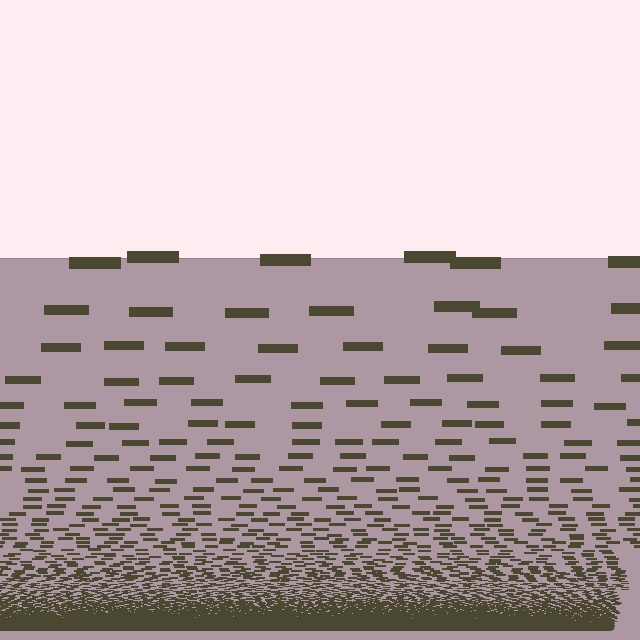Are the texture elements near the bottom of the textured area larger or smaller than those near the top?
Smaller. The gradient is inverted — elements near the bottom are smaller and denser.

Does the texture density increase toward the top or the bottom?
Density increases toward the bottom.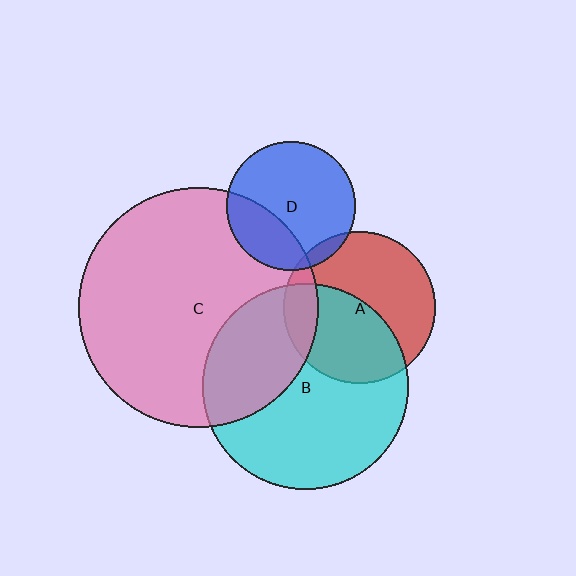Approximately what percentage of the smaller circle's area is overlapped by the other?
Approximately 15%.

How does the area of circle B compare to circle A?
Approximately 1.8 times.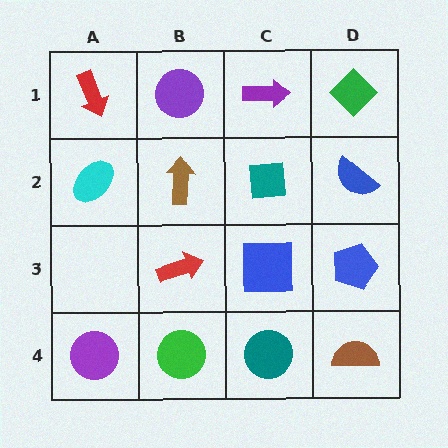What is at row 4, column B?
A green circle.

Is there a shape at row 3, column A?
No, that cell is empty.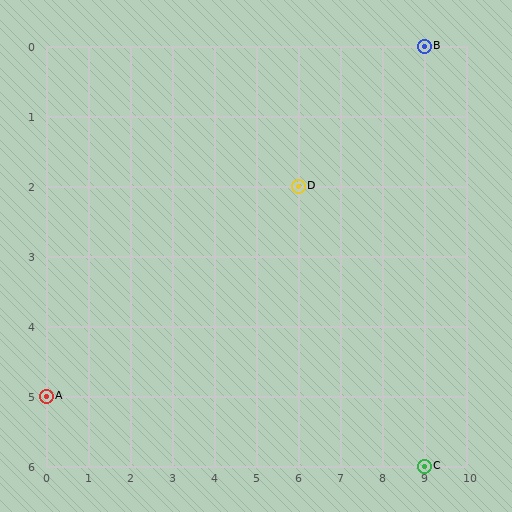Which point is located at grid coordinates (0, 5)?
Point A is at (0, 5).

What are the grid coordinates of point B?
Point B is at grid coordinates (9, 0).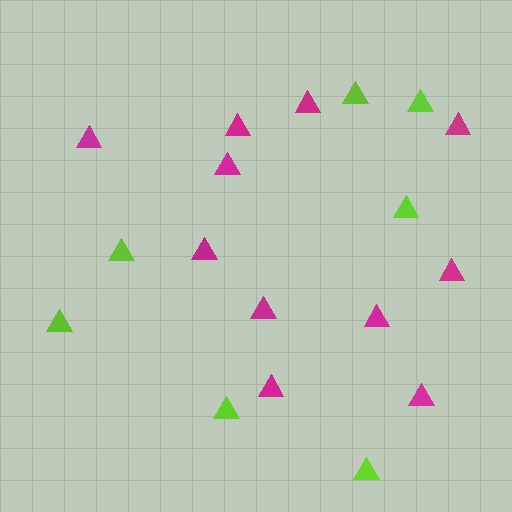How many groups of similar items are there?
There are 2 groups: one group of magenta triangles (11) and one group of lime triangles (7).